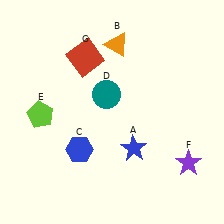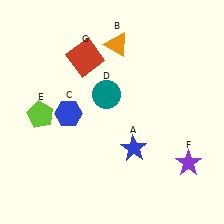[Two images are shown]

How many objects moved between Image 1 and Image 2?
1 object moved between the two images.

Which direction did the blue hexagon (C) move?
The blue hexagon (C) moved up.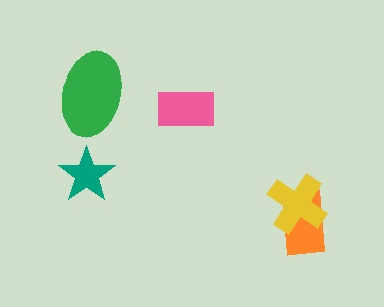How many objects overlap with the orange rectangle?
1 object overlaps with the orange rectangle.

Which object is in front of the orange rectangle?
The yellow cross is in front of the orange rectangle.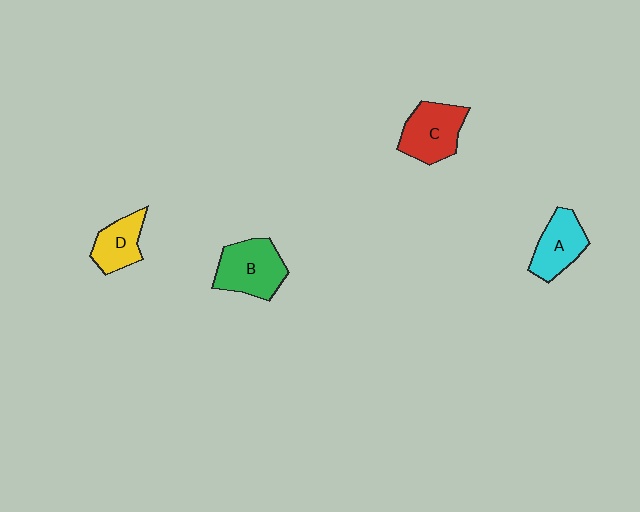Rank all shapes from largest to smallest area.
From largest to smallest: B (green), C (red), A (cyan), D (yellow).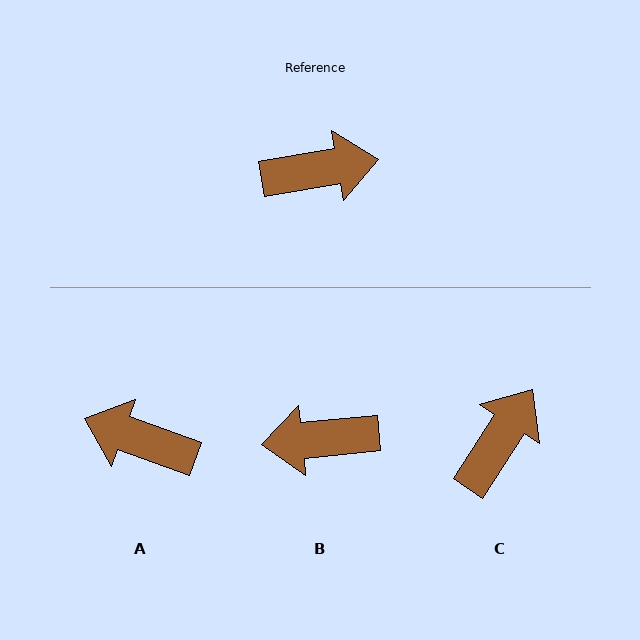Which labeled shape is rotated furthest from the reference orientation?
B, about 176 degrees away.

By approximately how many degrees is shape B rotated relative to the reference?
Approximately 176 degrees counter-clockwise.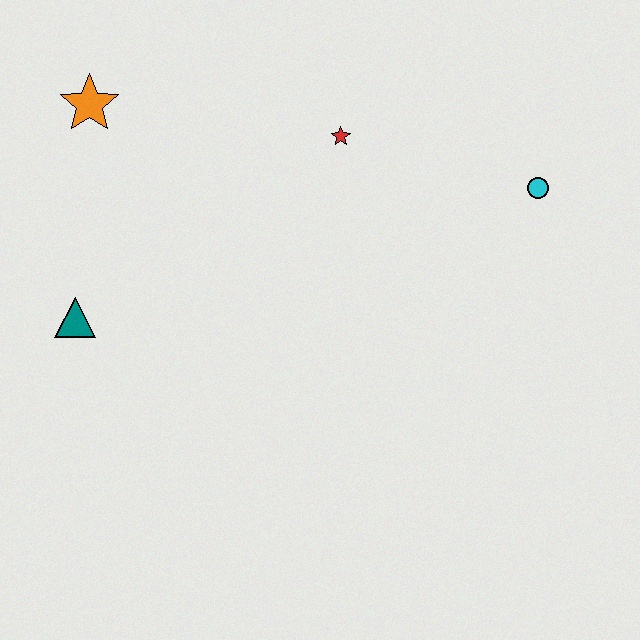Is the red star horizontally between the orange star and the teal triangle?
No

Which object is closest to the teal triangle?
The orange star is closest to the teal triangle.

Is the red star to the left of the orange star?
No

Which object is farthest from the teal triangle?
The cyan circle is farthest from the teal triangle.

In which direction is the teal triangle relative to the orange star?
The teal triangle is below the orange star.